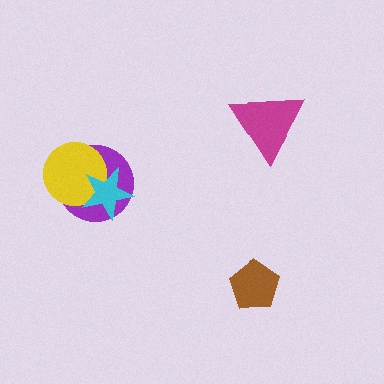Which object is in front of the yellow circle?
The cyan star is in front of the yellow circle.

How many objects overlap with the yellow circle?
2 objects overlap with the yellow circle.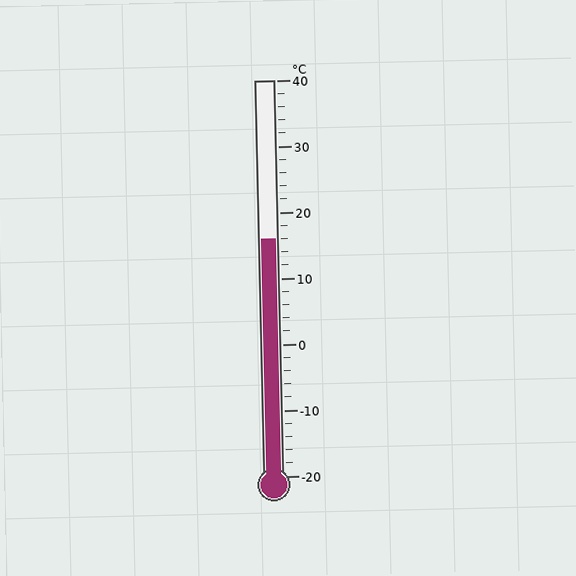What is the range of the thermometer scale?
The thermometer scale ranges from -20°C to 40°C.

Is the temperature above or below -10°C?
The temperature is above -10°C.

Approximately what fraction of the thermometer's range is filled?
The thermometer is filled to approximately 60% of its range.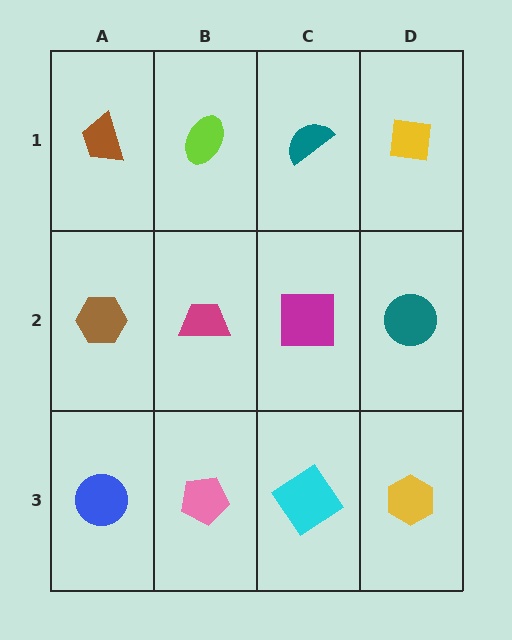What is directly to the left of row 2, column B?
A brown hexagon.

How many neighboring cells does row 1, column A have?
2.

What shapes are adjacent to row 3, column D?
A teal circle (row 2, column D), a cyan diamond (row 3, column C).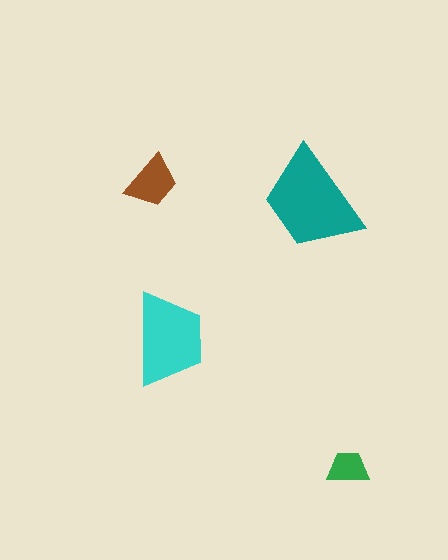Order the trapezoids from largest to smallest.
the teal one, the cyan one, the brown one, the green one.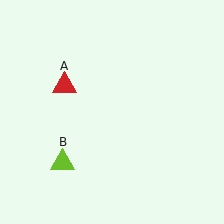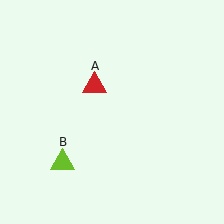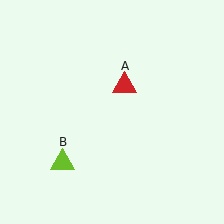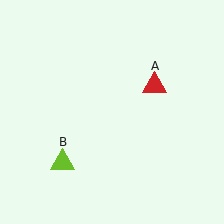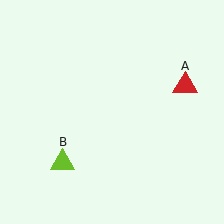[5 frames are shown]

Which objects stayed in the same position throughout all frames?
Lime triangle (object B) remained stationary.